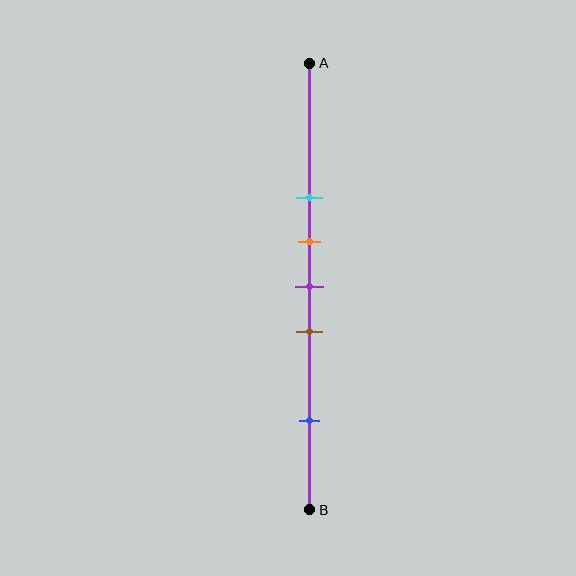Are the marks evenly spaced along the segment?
No, the marks are not evenly spaced.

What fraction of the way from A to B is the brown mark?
The brown mark is approximately 60% (0.6) of the way from A to B.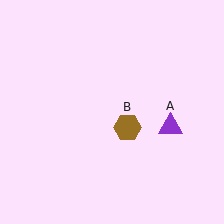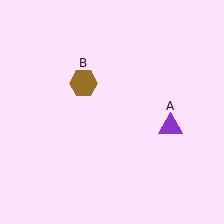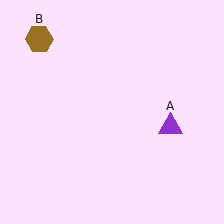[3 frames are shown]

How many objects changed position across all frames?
1 object changed position: brown hexagon (object B).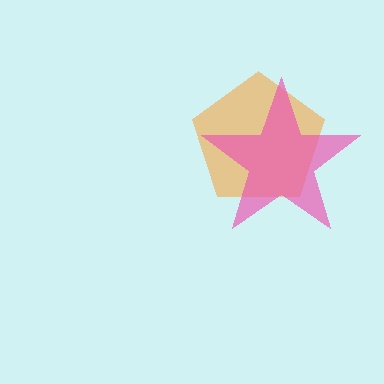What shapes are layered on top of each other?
The layered shapes are: an orange pentagon, a pink star.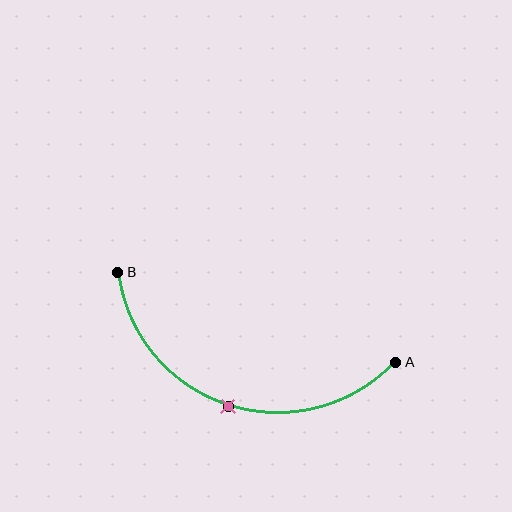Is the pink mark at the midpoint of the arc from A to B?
Yes. The pink mark lies on the arc at equal arc-length from both A and B — it is the arc midpoint.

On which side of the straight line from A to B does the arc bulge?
The arc bulges below the straight line connecting A and B.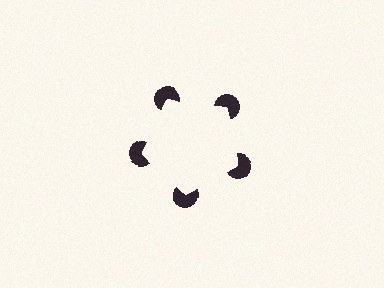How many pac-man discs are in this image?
There are 5 — one at each vertex of the illusory pentagon.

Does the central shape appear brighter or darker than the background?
It typically appears slightly brighter than the background, even though no actual brightness change is drawn.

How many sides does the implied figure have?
5 sides.